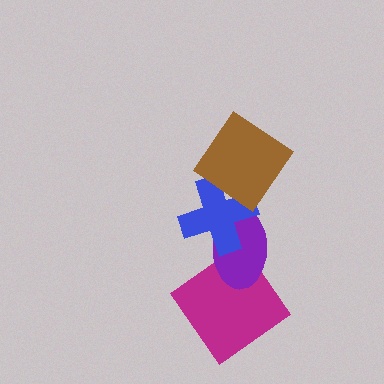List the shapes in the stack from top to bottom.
From top to bottom: the brown diamond, the blue cross, the purple ellipse, the magenta diamond.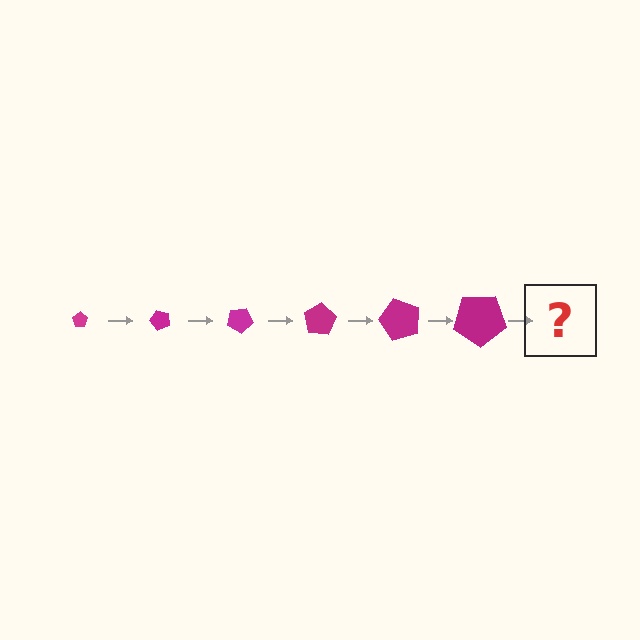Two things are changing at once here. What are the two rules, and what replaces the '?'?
The two rules are that the pentagon grows larger each step and it rotates 50 degrees each step. The '?' should be a pentagon, larger than the previous one and rotated 300 degrees from the start.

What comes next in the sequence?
The next element should be a pentagon, larger than the previous one and rotated 300 degrees from the start.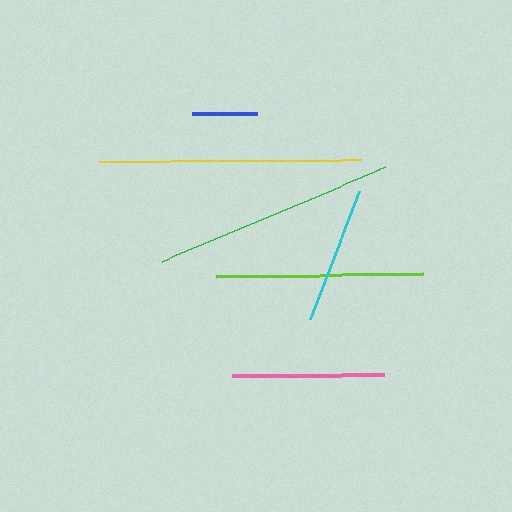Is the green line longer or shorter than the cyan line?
The green line is longer than the cyan line.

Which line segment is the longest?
The yellow line is the longest at approximately 263 pixels.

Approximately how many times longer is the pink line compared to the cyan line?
The pink line is approximately 1.1 times the length of the cyan line.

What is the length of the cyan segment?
The cyan segment is approximately 136 pixels long.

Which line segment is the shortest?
The blue line is the shortest at approximately 65 pixels.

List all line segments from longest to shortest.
From longest to shortest: yellow, green, lime, pink, cyan, blue.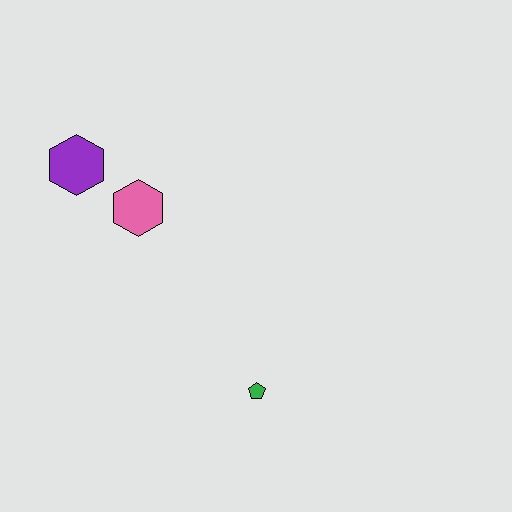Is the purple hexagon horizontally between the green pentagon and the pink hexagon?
No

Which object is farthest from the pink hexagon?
The green pentagon is farthest from the pink hexagon.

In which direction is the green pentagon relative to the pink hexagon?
The green pentagon is below the pink hexagon.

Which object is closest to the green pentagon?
The pink hexagon is closest to the green pentagon.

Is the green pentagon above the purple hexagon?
No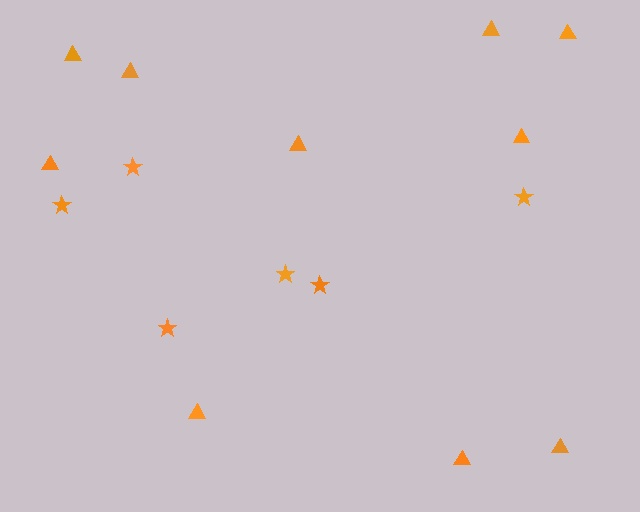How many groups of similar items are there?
There are 2 groups: one group of triangles (10) and one group of stars (6).